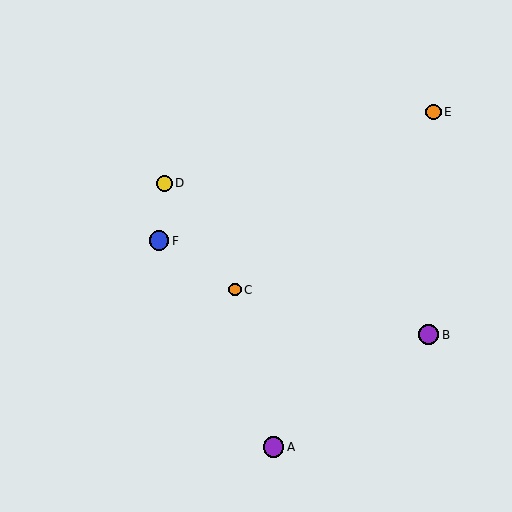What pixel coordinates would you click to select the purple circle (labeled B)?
Click at (429, 335) to select the purple circle B.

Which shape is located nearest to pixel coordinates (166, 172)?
The yellow circle (labeled D) at (164, 183) is nearest to that location.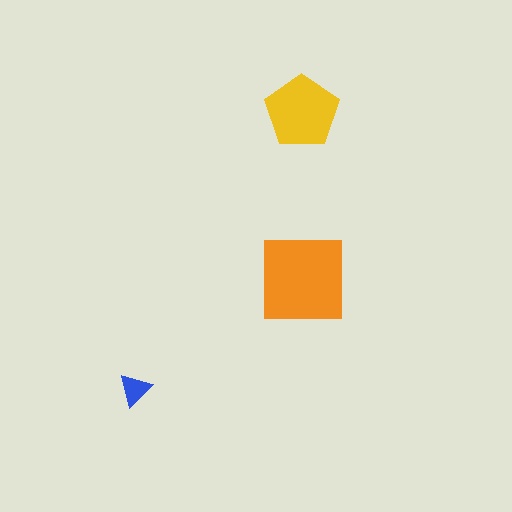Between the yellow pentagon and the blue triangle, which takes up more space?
The yellow pentagon.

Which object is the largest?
The orange square.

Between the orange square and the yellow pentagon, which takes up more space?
The orange square.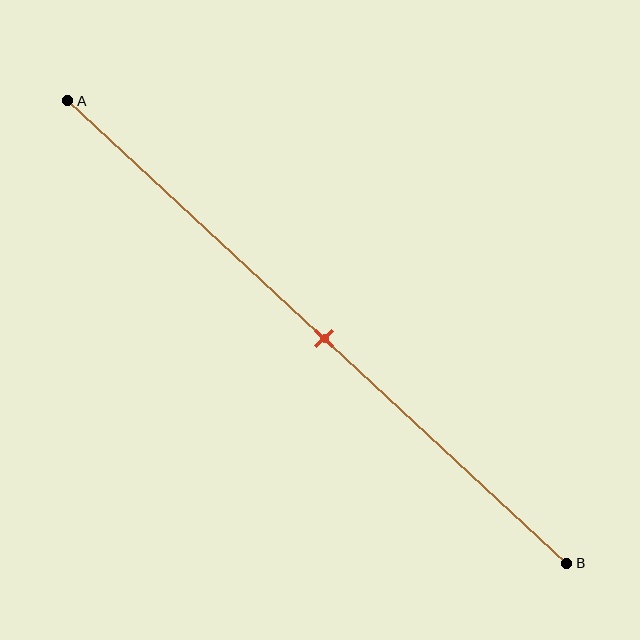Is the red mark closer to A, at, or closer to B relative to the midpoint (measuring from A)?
The red mark is approximately at the midpoint of segment AB.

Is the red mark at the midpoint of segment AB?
Yes, the mark is approximately at the midpoint.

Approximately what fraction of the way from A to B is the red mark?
The red mark is approximately 50% of the way from A to B.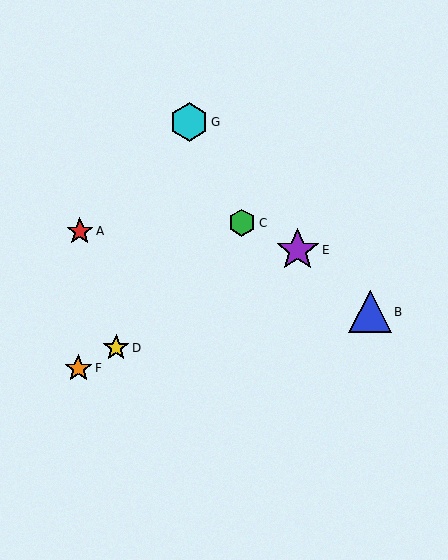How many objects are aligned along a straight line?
3 objects (D, E, F) are aligned along a straight line.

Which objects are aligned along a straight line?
Objects D, E, F are aligned along a straight line.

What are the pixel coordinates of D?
Object D is at (116, 348).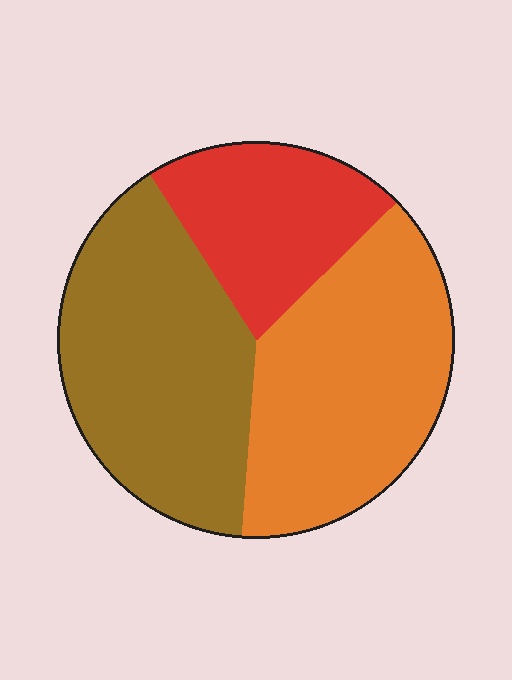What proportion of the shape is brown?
Brown takes up about two fifths (2/5) of the shape.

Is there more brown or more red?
Brown.